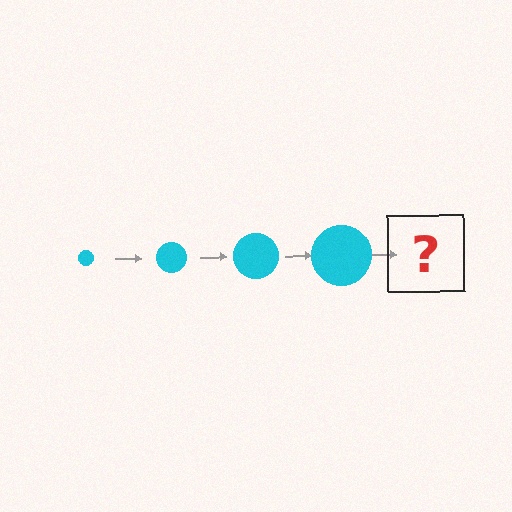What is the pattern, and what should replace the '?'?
The pattern is that the circle gets progressively larger each step. The '?' should be a cyan circle, larger than the previous one.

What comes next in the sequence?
The next element should be a cyan circle, larger than the previous one.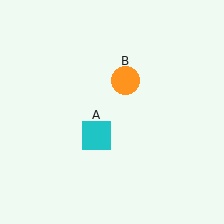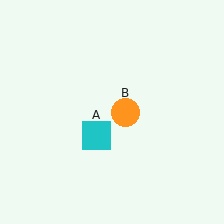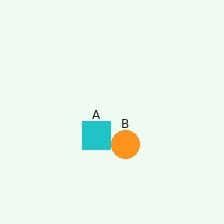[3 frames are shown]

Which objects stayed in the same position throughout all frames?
Cyan square (object A) remained stationary.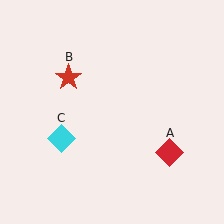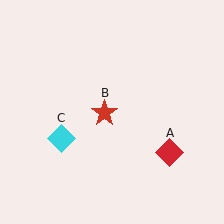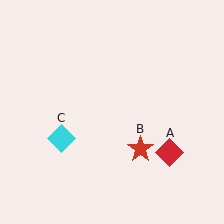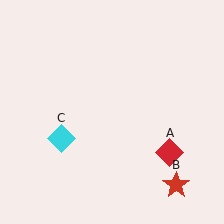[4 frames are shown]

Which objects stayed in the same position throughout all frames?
Red diamond (object A) and cyan diamond (object C) remained stationary.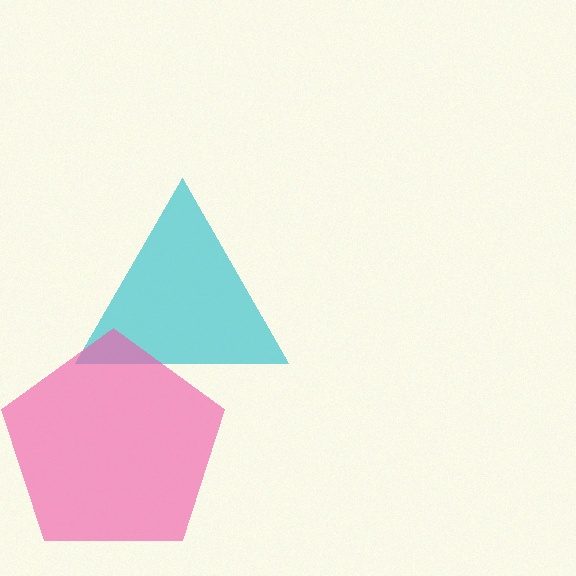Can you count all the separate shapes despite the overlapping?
Yes, there are 2 separate shapes.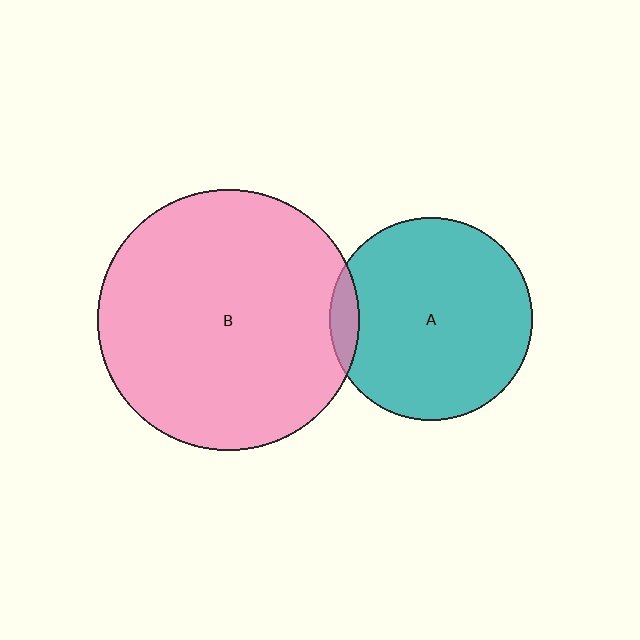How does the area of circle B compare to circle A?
Approximately 1.7 times.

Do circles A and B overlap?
Yes.